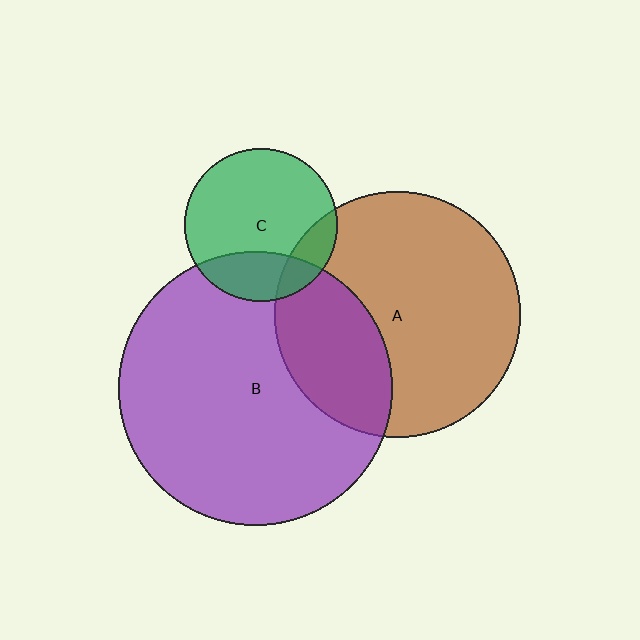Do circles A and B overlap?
Yes.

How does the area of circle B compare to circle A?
Approximately 1.2 times.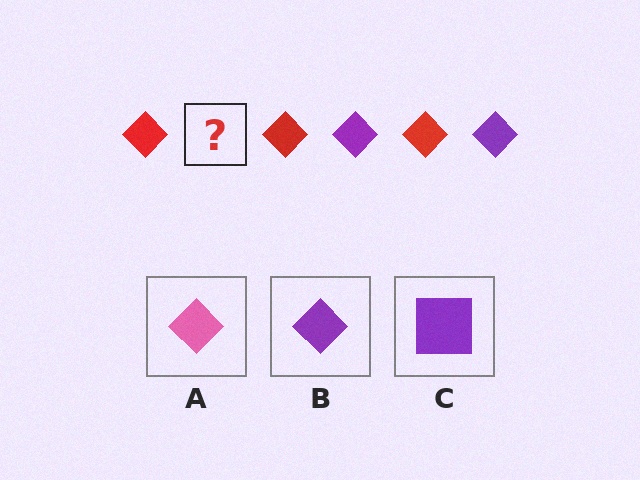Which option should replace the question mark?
Option B.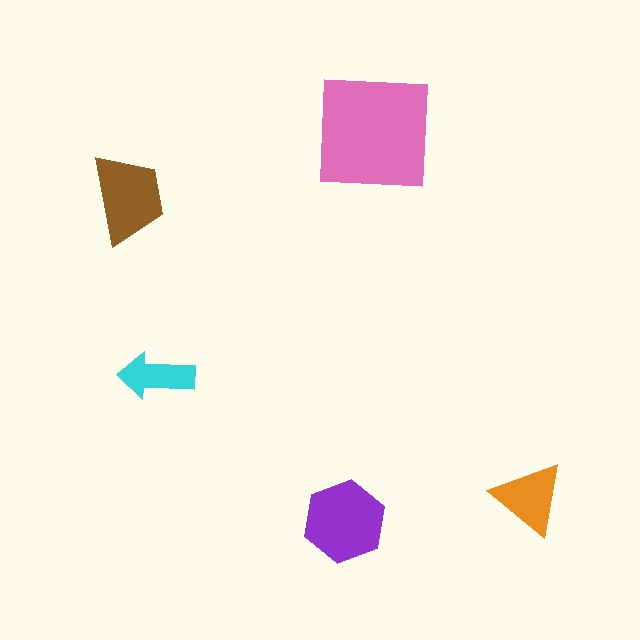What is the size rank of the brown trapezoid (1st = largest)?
3rd.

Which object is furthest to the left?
The brown trapezoid is leftmost.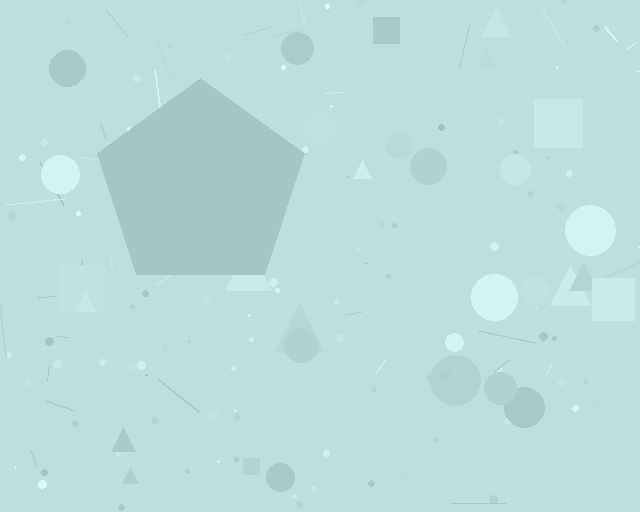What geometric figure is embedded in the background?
A pentagon is embedded in the background.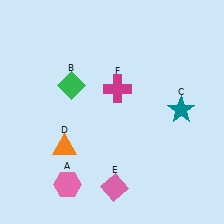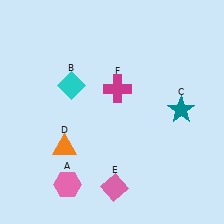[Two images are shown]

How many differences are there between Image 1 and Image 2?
There is 1 difference between the two images.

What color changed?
The diamond (B) changed from green in Image 1 to cyan in Image 2.